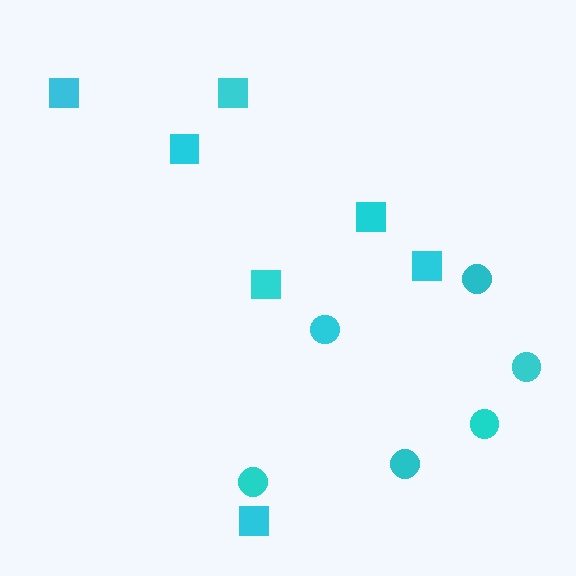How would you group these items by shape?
There are 2 groups: one group of squares (7) and one group of circles (6).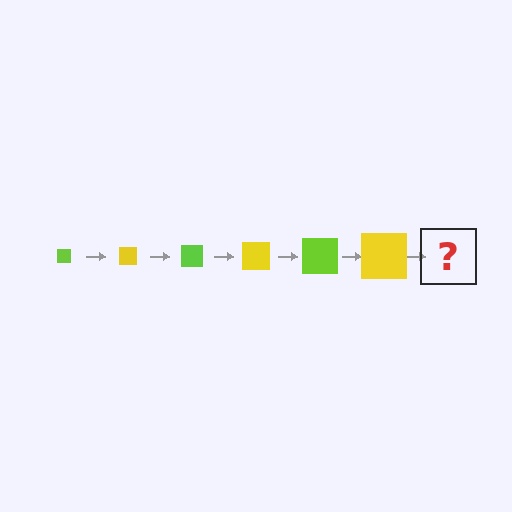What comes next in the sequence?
The next element should be a lime square, larger than the previous one.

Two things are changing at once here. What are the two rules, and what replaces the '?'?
The two rules are that the square grows larger each step and the color cycles through lime and yellow. The '?' should be a lime square, larger than the previous one.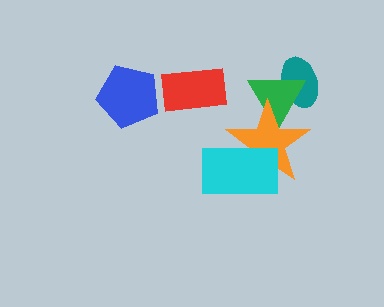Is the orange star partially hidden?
Yes, it is partially covered by another shape.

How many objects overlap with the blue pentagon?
0 objects overlap with the blue pentagon.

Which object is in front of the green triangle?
The orange star is in front of the green triangle.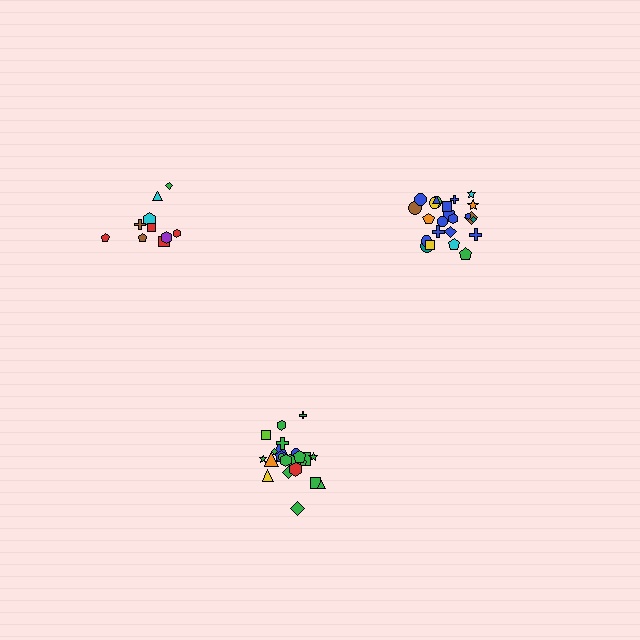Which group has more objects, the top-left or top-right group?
The top-right group.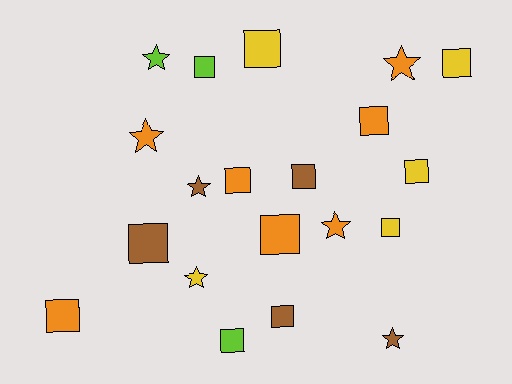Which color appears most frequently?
Orange, with 7 objects.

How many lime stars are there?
There is 1 lime star.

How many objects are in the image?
There are 20 objects.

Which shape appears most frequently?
Square, with 13 objects.